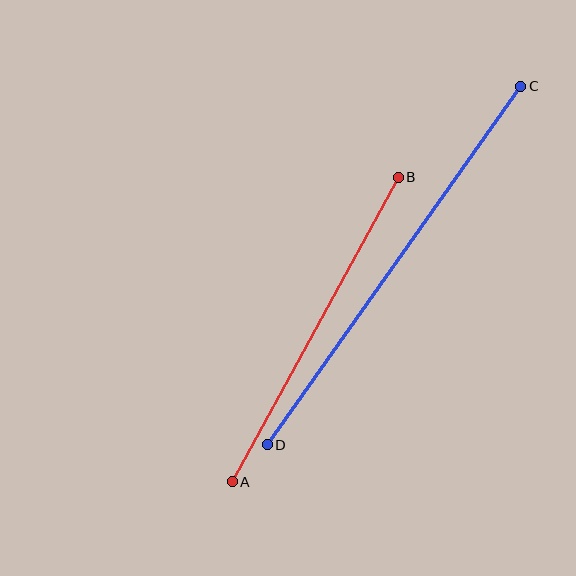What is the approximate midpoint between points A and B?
The midpoint is at approximately (315, 329) pixels.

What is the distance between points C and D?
The distance is approximately 439 pixels.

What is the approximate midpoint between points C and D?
The midpoint is at approximately (394, 265) pixels.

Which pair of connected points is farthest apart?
Points C and D are farthest apart.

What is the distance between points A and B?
The distance is approximately 347 pixels.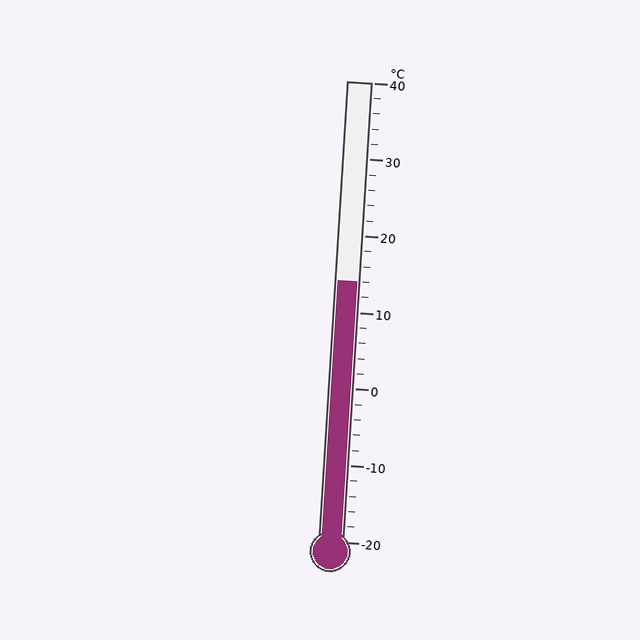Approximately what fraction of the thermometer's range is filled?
The thermometer is filled to approximately 55% of its range.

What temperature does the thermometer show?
The thermometer shows approximately 14°C.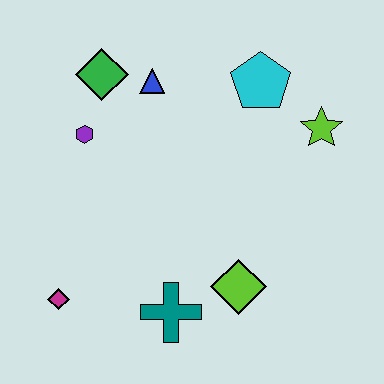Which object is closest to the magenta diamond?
The teal cross is closest to the magenta diamond.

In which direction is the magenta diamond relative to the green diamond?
The magenta diamond is below the green diamond.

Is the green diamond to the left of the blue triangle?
Yes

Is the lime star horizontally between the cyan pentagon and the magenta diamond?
No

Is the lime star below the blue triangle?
Yes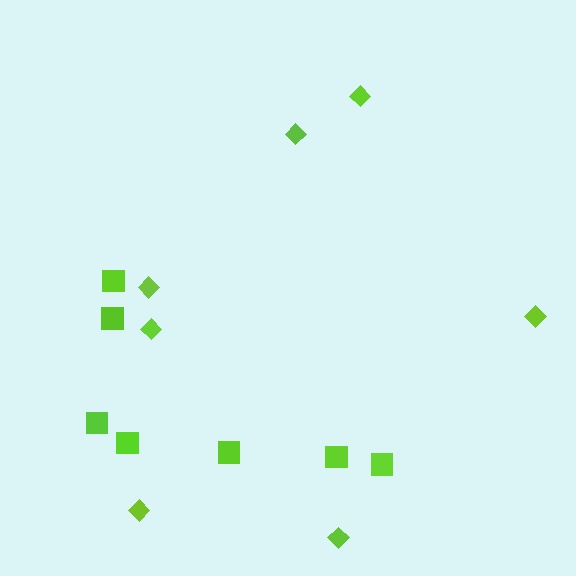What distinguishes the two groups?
There are 2 groups: one group of squares (7) and one group of diamonds (7).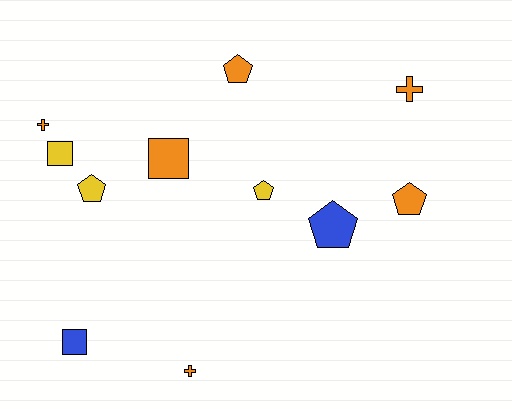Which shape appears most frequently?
Pentagon, with 5 objects.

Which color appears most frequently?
Orange, with 6 objects.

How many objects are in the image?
There are 11 objects.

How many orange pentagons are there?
There are 2 orange pentagons.